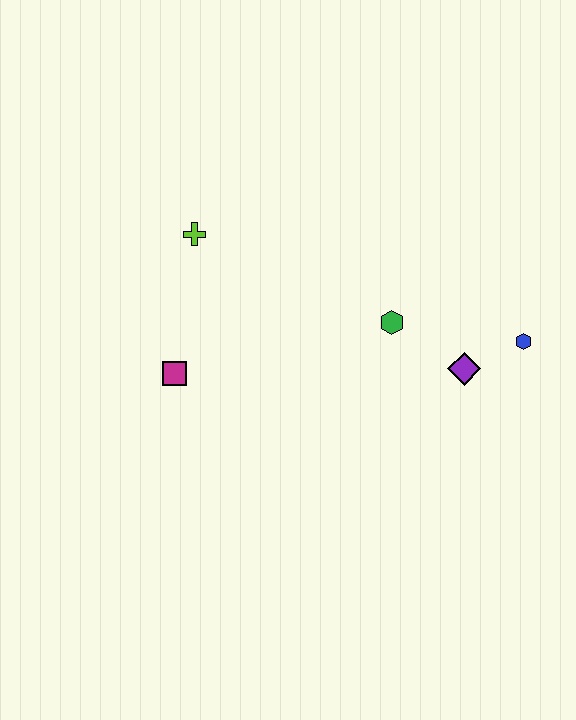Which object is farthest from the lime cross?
The blue hexagon is farthest from the lime cross.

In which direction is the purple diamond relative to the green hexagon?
The purple diamond is to the right of the green hexagon.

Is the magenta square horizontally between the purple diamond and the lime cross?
No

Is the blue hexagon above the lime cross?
No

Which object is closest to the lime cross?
The magenta square is closest to the lime cross.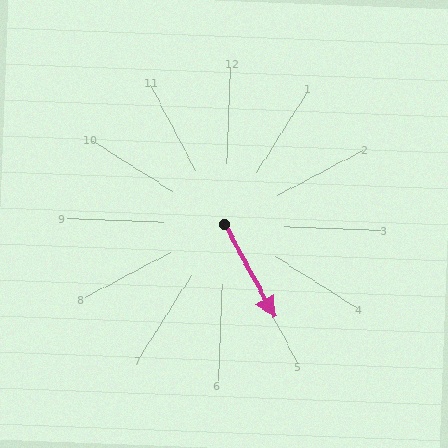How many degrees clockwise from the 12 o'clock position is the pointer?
Approximately 149 degrees.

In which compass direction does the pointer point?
Southeast.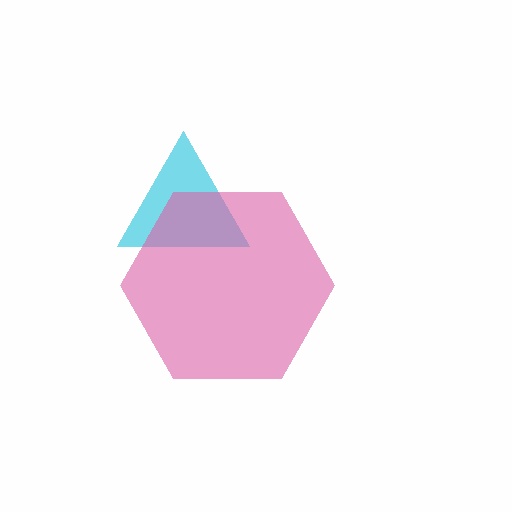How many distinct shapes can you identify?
There are 2 distinct shapes: a cyan triangle, a pink hexagon.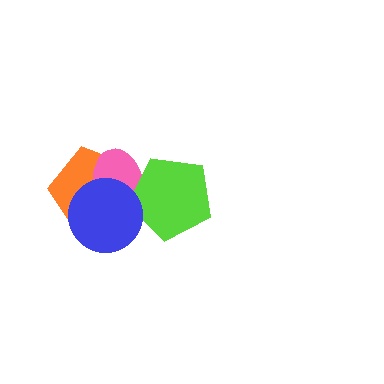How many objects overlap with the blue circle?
3 objects overlap with the blue circle.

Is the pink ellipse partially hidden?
Yes, it is partially covered by another shape.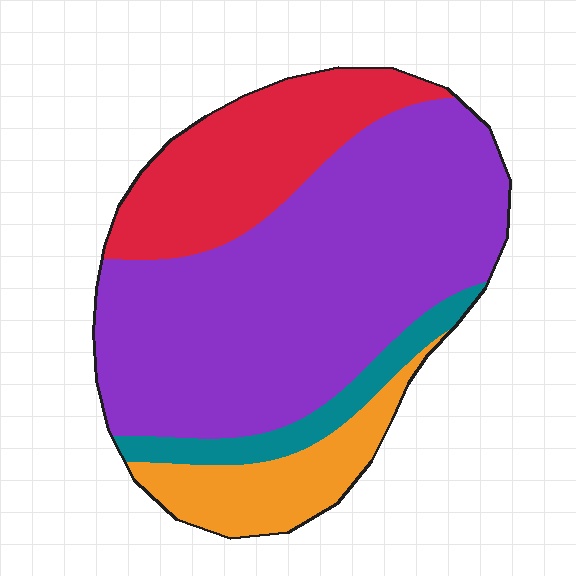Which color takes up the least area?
Teal, at roughly 10%.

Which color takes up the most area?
Purple, at roughly 60%.